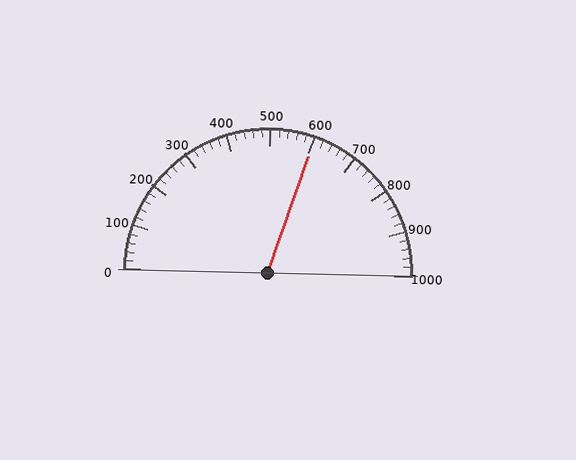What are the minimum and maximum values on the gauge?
The gauge ranges from 0 to 1000.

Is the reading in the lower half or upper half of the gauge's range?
The reading is in the upper half of the range (0 to 1000).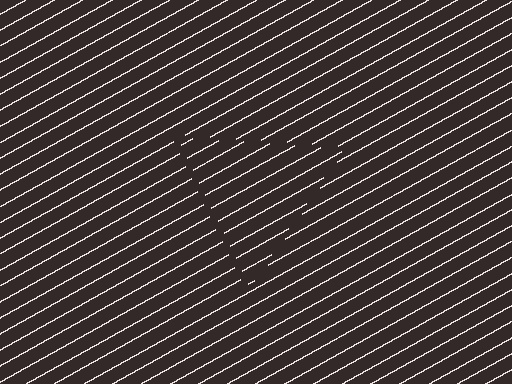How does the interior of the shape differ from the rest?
The interior of the shape contains the same grating, shifted by half a period — the contour is defined by the phase discontinuity where line-ends from the inner and outer gratings abut.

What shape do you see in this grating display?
An illusory triangle. The interior of the shape contains the same grating, shifted by half a period — the contour is defined by the phase discontinuity where line-ends from the inner and outer gratings abut.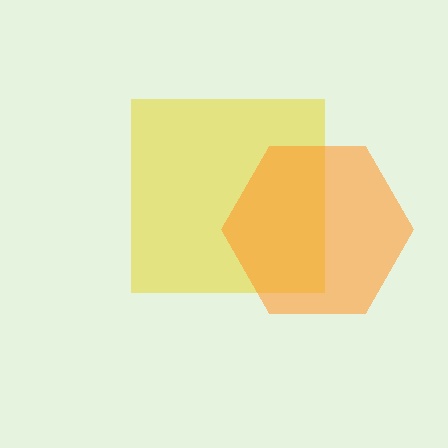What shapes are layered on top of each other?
The layered shapes are: a yellow square, an orange hexagon.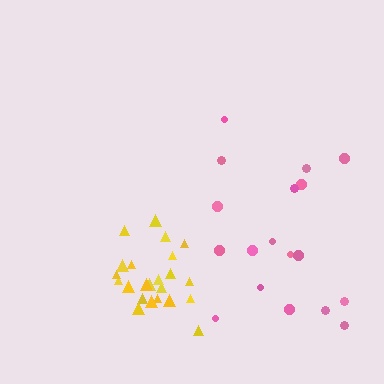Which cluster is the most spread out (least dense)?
Pink.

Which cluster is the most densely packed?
Yellow.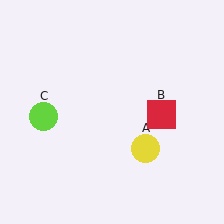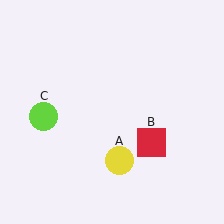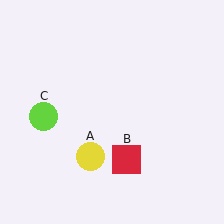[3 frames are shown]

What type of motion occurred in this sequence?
The yellow circle (object A), red square (object B) rotated clockwise around the center of the scene.